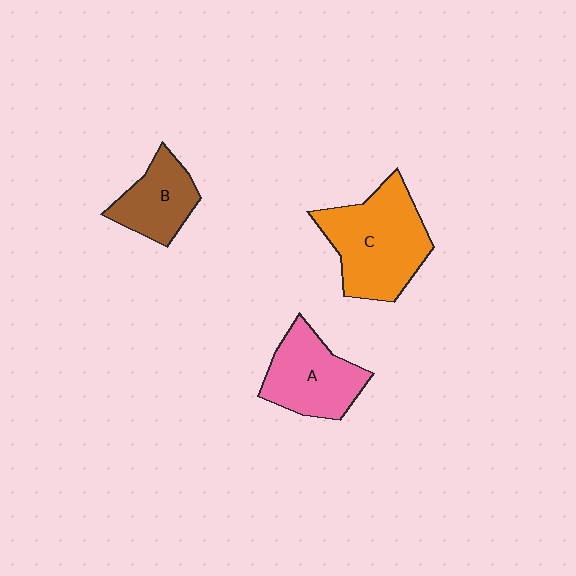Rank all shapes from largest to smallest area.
From largest to smallest: C (orange), A (pink), B (brown).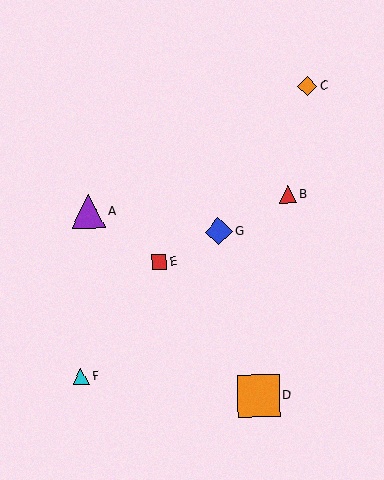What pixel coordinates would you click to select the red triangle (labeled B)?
Click at (288, 194) to select the red triangle B.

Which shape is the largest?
The orange square (labeled D) is the largest.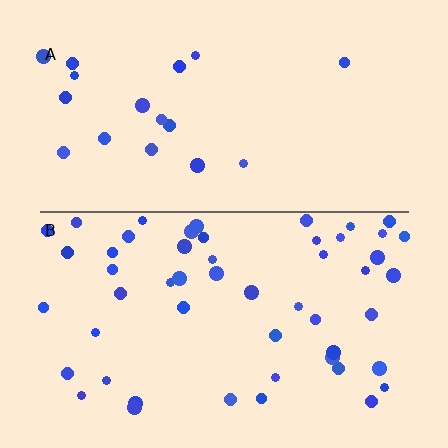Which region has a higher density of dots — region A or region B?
B (the bottom).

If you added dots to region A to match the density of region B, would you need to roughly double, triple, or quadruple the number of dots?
Approximately triple.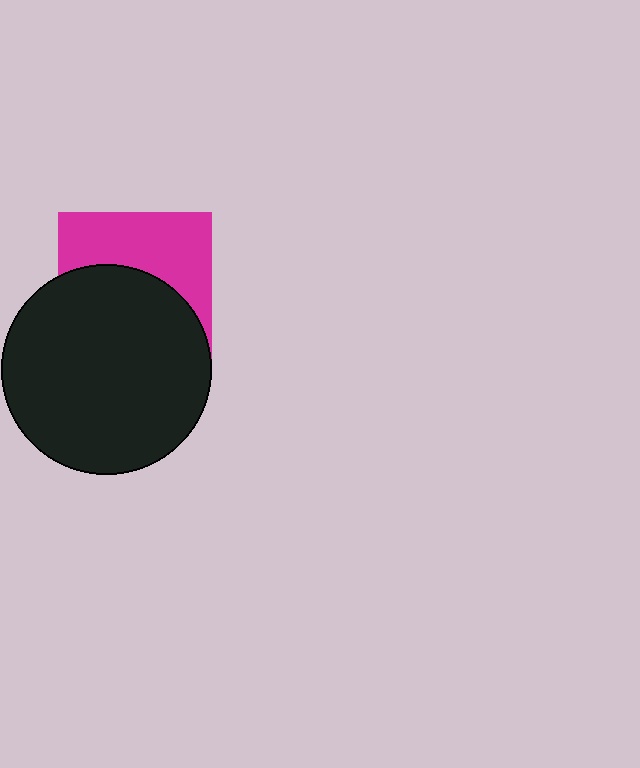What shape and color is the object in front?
The object in front is a black circle.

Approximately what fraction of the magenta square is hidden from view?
Roughly 55% of the magenta square is hidden behind the black circle.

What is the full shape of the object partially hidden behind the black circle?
The partially hidden object is a magenta square.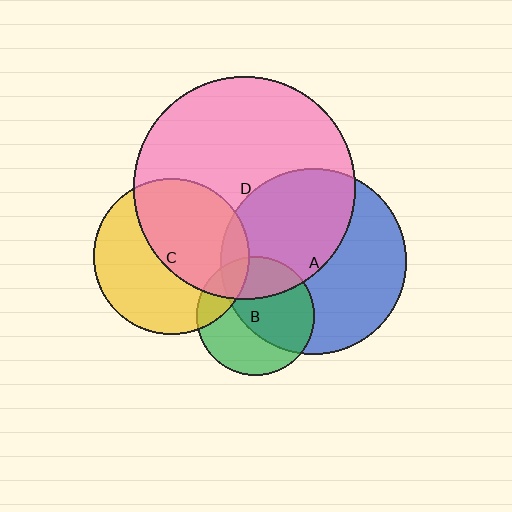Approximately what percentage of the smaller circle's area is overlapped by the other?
Approximately 10%.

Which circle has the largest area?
Circle D (pink).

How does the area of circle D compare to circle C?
Approximately 2.0 times.